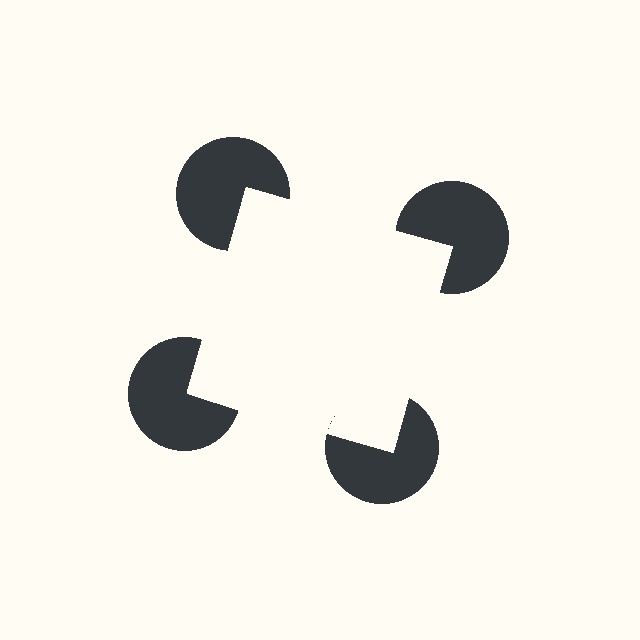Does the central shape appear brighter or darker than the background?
It typically appears slightly brighter than the background, even though no actual brightness change is drawn.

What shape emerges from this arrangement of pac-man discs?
An illusory square — its edges are inferred from the aligned wedge cuts in the pac-man discs, not physically drawn.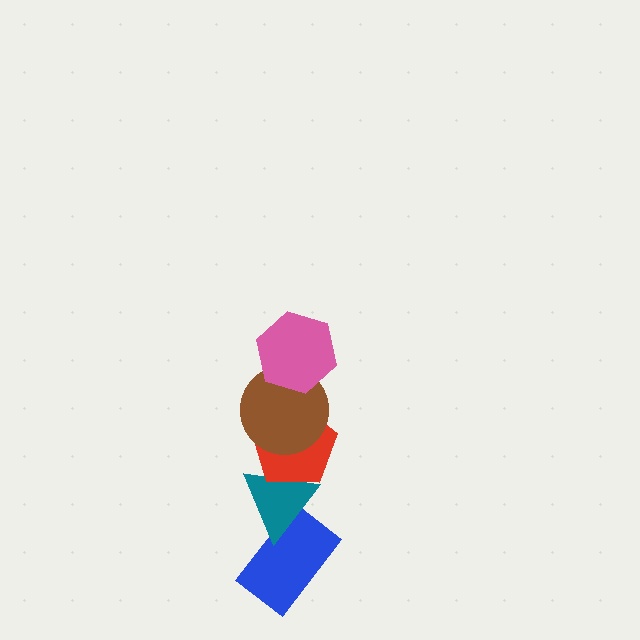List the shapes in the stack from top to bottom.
From top to bottom: the pink hexagon, the brown circle, the red pentagon, the teal triangle, the blue rectangle.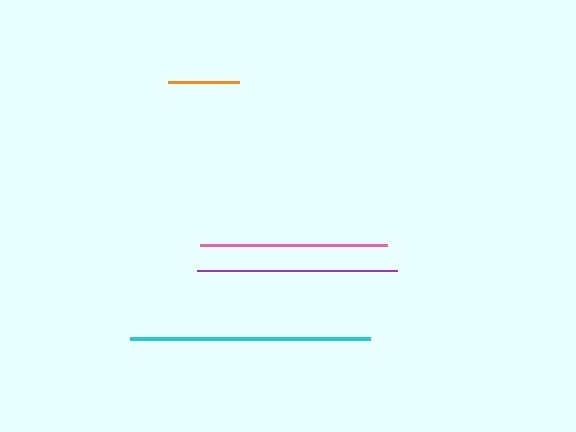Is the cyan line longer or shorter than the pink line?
The cyan line is longer than the pink line.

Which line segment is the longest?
The cyan line is the longest at approximately 241 pixels.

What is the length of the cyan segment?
The cyan segment is approximately 241 pixels long.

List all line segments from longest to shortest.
From longest to shortest: cyan, purple, pink, orange.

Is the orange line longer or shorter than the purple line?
The purple line is longer than the orange line.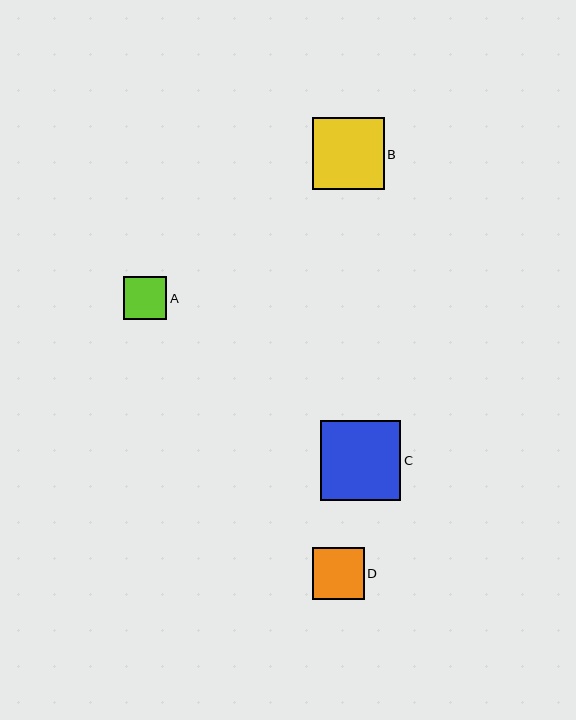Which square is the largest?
Square C is the largest with a size of approximately 80 pixels.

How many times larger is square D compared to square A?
Square D is approximately 1.2 times the size of square A.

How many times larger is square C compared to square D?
Square C is approximately 1.5 times the size of square D.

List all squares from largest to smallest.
From largest to smallest: C, B, D, A.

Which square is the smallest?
Square A is the smallest with a size of approximately 43 pixels.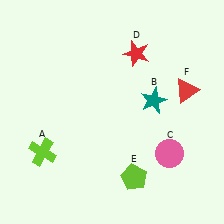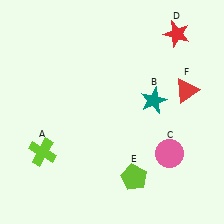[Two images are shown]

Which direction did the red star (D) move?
The red star (D) moved right.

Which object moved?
The red star (D) moved right.